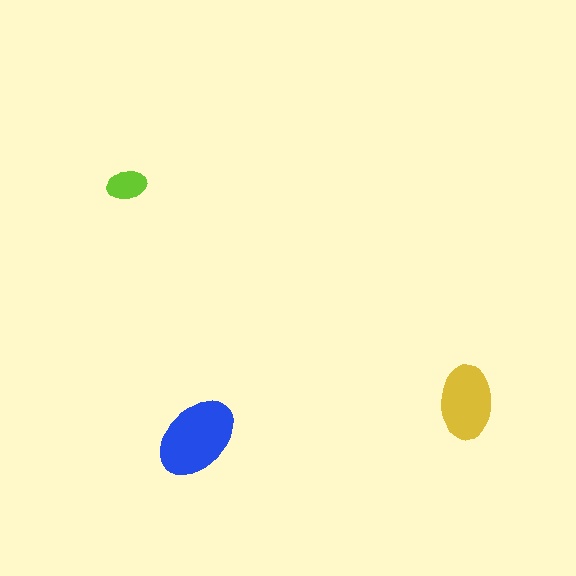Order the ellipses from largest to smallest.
the blue one, the yellow one, the lime one.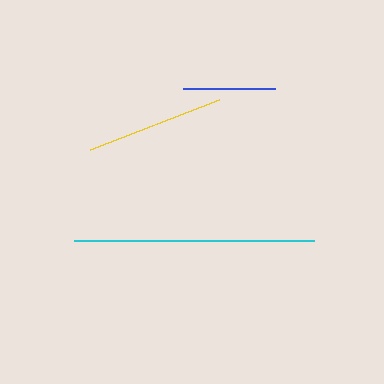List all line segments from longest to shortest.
From longest to shortest: cyan, yellow, blue.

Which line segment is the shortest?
The blue line is the shortest at approximately 92 pixels.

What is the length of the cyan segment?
The cyan segment is approximately 240 pixels long.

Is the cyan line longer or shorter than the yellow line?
The cyan line is longer than the yellow line.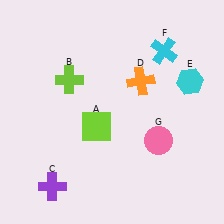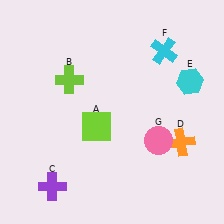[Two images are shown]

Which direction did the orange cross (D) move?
The orange cross (D) moved down.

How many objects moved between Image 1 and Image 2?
1 object moved between the two images.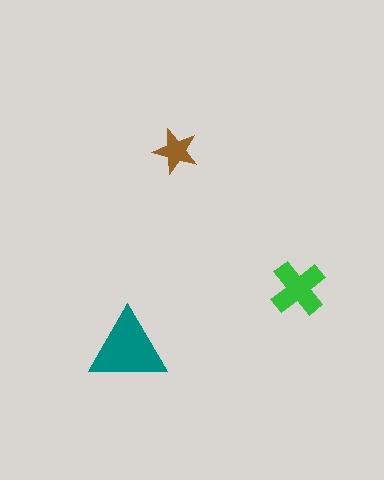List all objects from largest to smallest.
The teal triangle, the green cross, the brown star.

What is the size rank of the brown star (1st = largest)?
3rd.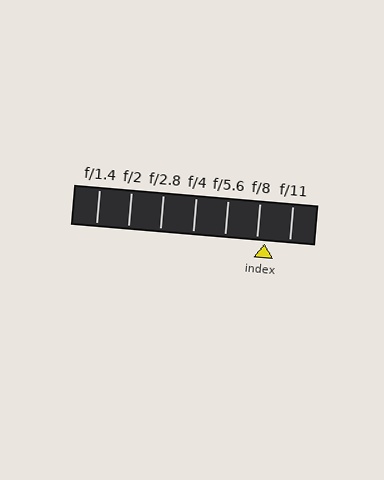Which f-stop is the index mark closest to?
The index mark is closest to f/8.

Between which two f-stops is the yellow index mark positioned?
The index mark is between f/8 and f/11.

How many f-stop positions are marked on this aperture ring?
There are 7 f-stop positions marked.